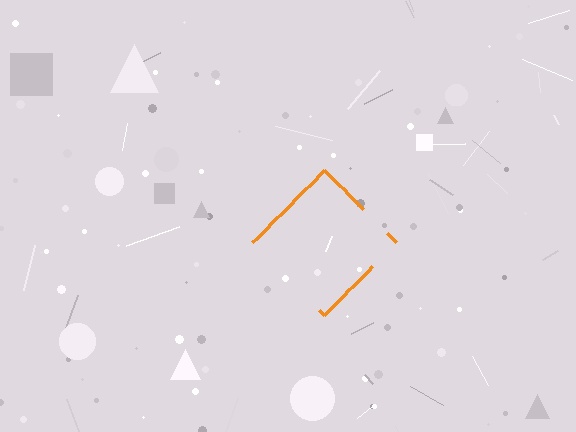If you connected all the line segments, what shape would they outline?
They would outline a diamond.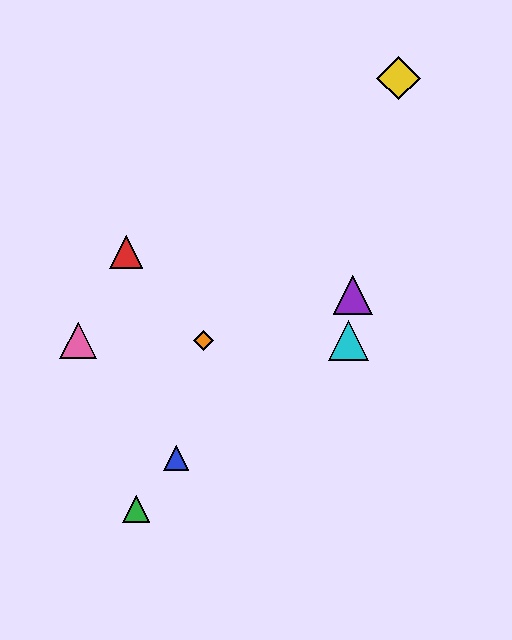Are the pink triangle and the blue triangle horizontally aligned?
No, the pink triangle is at y≈340 and the blue triangle is at y≈458.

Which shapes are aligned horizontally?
The orange diamond, the cyan triangle, the pink triangle are aligned horizontally.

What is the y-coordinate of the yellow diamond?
The yellow diamond is at y≈78.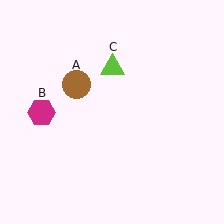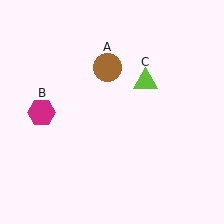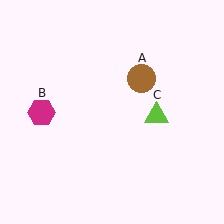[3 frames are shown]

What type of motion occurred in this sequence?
The brown circle (object A), lime triangle (object C) rotated clockwise around the center of the scene.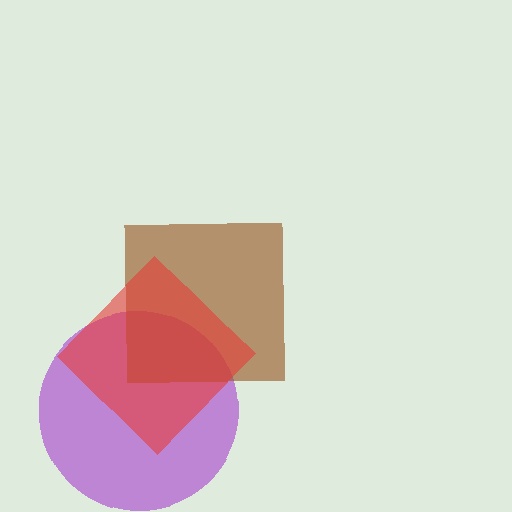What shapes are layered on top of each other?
The layered shapes are: a purple circle, a brown square, a red diamond.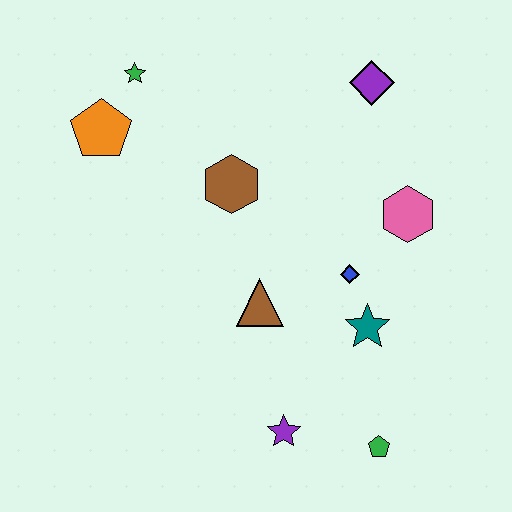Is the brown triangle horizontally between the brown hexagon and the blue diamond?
Yes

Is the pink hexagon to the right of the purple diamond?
Yes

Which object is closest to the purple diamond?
The pink hexagon is closest to the purple diamond.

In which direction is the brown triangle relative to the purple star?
The brown triangle is above the purple star.